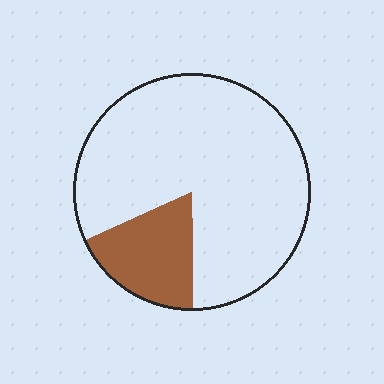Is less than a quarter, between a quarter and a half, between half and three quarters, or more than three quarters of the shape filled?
Less than a quarter.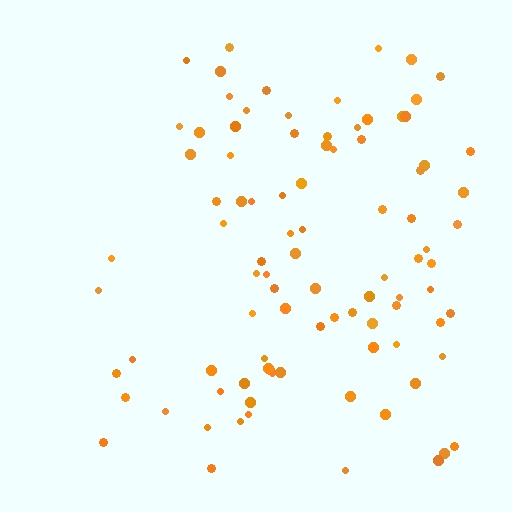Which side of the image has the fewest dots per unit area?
The left.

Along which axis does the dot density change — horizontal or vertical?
Horizontal.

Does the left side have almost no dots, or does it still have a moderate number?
Still a moderate number, just noticeably fewer than the right.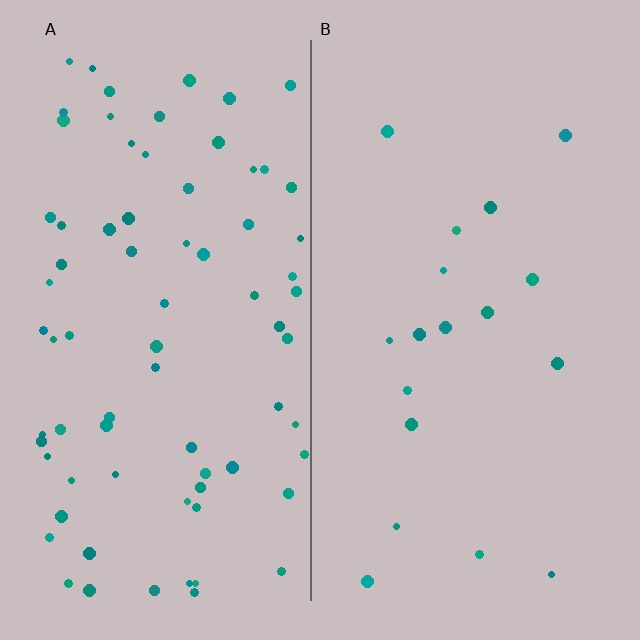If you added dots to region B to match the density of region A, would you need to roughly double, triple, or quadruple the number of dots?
Approximately quadruple.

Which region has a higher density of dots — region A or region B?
A (the left).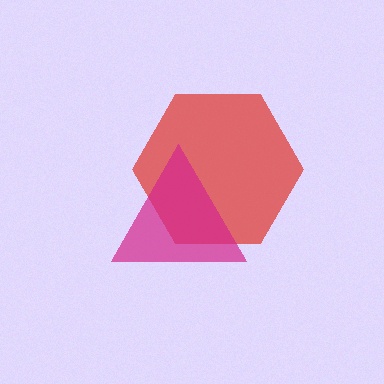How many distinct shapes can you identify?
There are 2 distinct shapes: a red hexagon, a magenta triangle.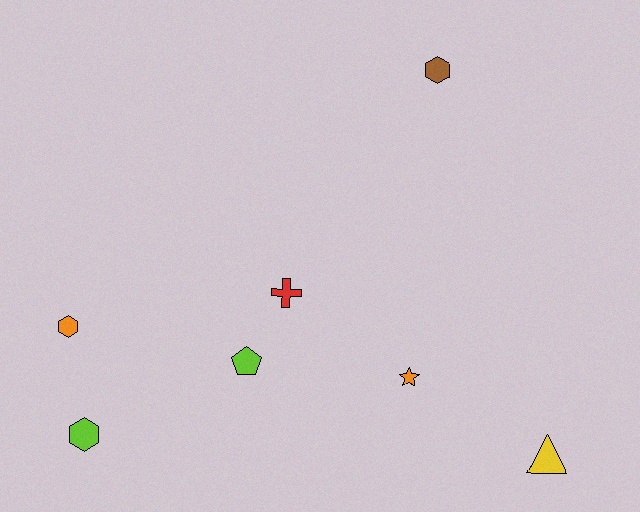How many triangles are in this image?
There is 1 triangle.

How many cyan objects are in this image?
There are no cyan objects.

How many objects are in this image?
There are 7 objects.